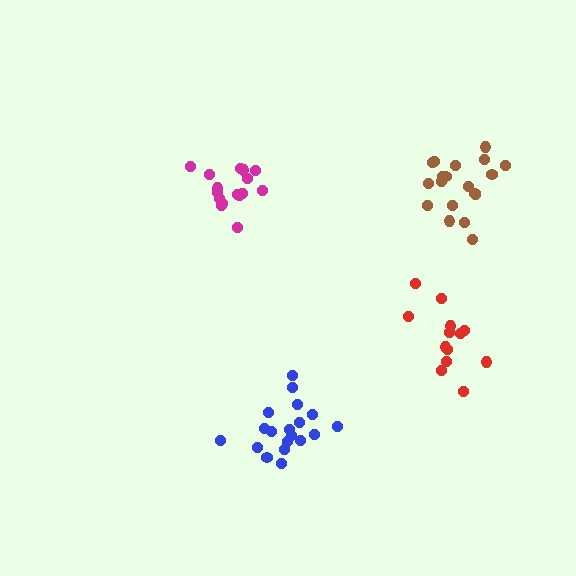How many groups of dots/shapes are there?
There are 4 groups.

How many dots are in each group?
Group 1: 19 dots, Group 2: 16 dots, Group 3: 19 dots, Group 4: 13 dots (67 total).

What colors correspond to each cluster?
The clusters are colored: blue, magenta, brown, red.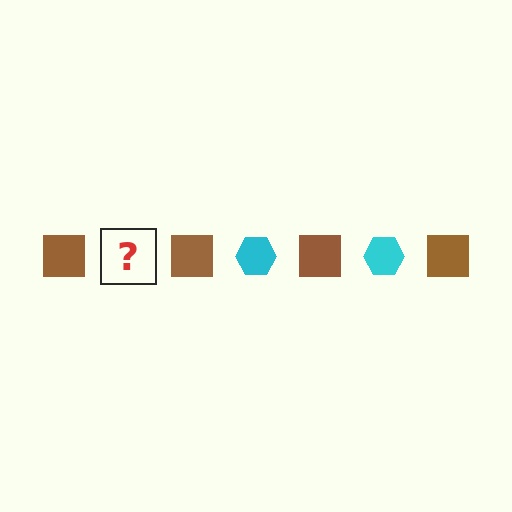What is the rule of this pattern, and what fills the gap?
The rule is that the pattern alternates between brown square and cyan hexagon. The gap should be filled with a cyan hexagon.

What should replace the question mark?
The question mark should be replaced with a cyan hexagon.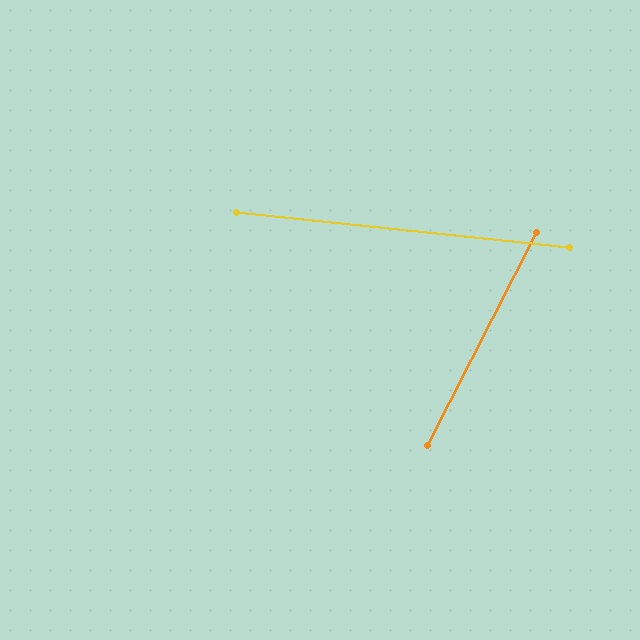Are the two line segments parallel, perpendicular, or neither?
Neither parallel nor perpendicular — they differ by about 69°.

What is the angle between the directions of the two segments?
Approximately 69 degrees.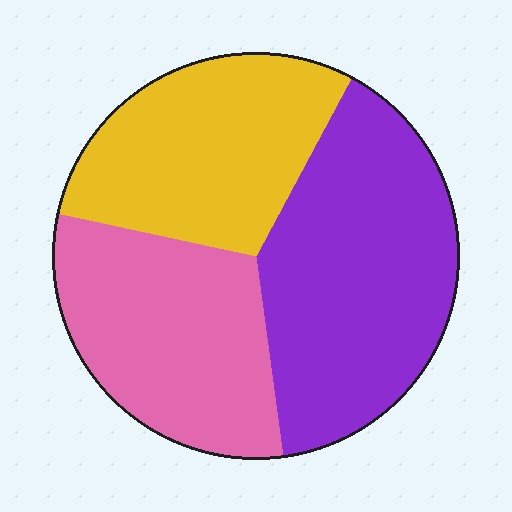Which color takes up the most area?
Purple, at roughly 40%.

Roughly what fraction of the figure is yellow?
Yellow covers about 30% of the figure.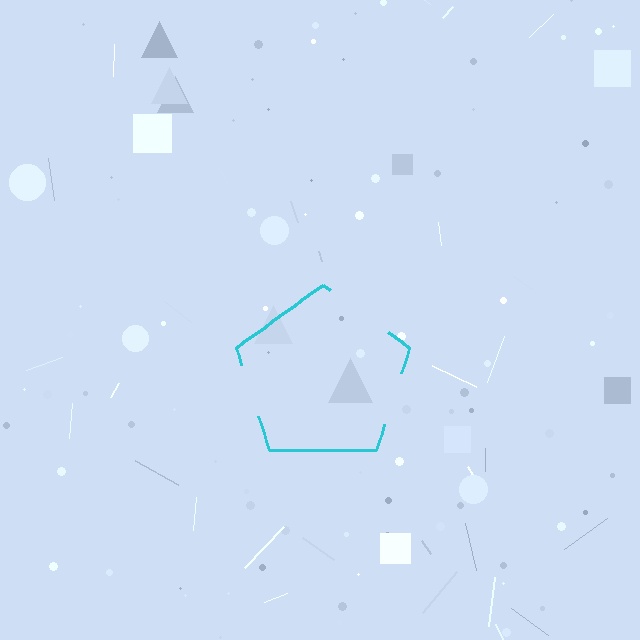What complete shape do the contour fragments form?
The contour fragments form a pentagon.